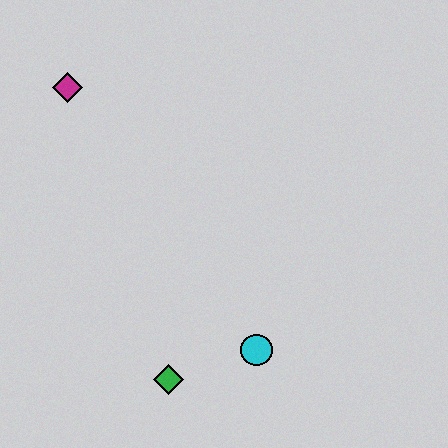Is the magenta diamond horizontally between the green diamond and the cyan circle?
No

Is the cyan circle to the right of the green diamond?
Yes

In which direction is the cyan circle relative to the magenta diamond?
The cyan circle is below the magenta diamond.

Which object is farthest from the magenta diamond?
The cyan circle is farthest from the magenta diamond.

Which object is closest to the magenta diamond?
The green diamond is closest to the magenta diamond.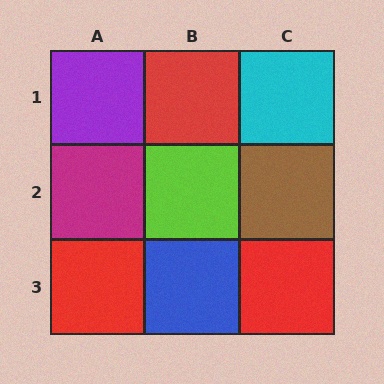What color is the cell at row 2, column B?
Lime.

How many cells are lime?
1 cell is lime.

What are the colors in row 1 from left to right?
Purple, red, cyan.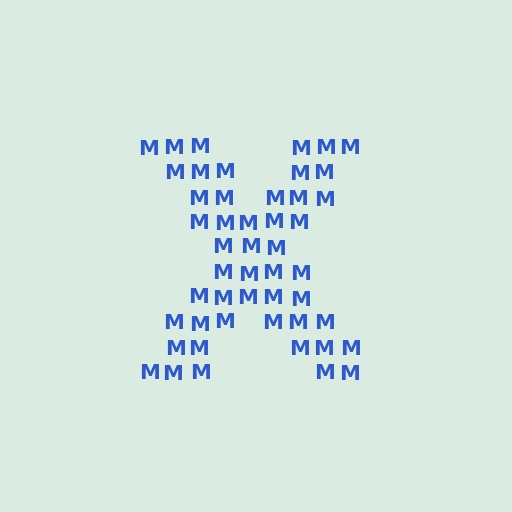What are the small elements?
The small elements are letter M's.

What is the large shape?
The large shape is the letter X.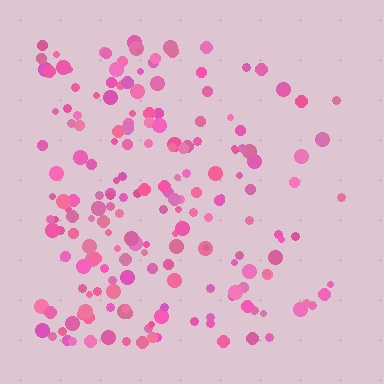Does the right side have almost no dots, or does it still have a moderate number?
Still a moderate number, just noticeably fewer than the left.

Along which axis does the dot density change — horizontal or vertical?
Horizontal.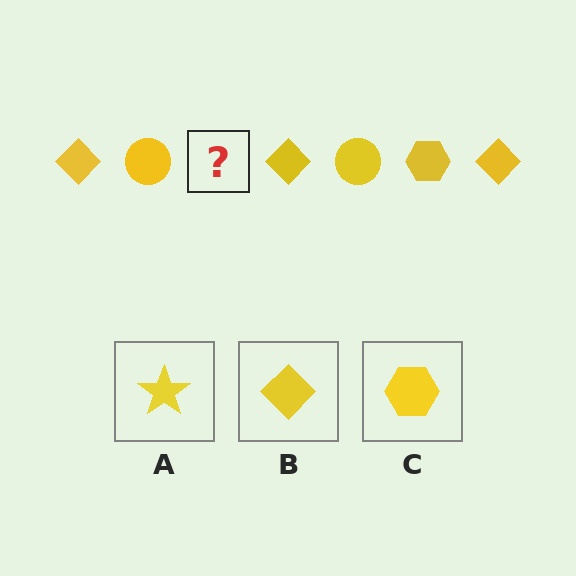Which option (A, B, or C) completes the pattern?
C.